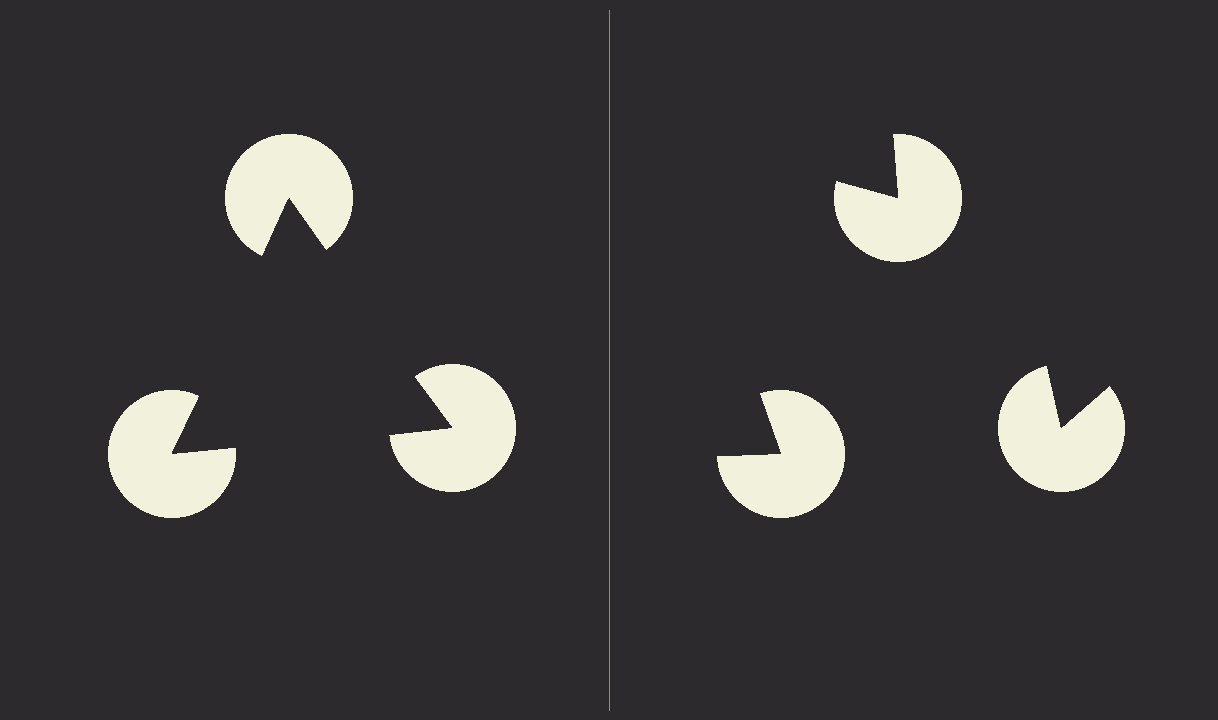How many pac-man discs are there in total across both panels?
6 — 3 on each side.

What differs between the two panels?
The pac-man discs are positioned identically on both sides; only the wedge orientations differ. On the left they align to a triangle; on the right they are misaligned.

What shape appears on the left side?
An illusory triangle.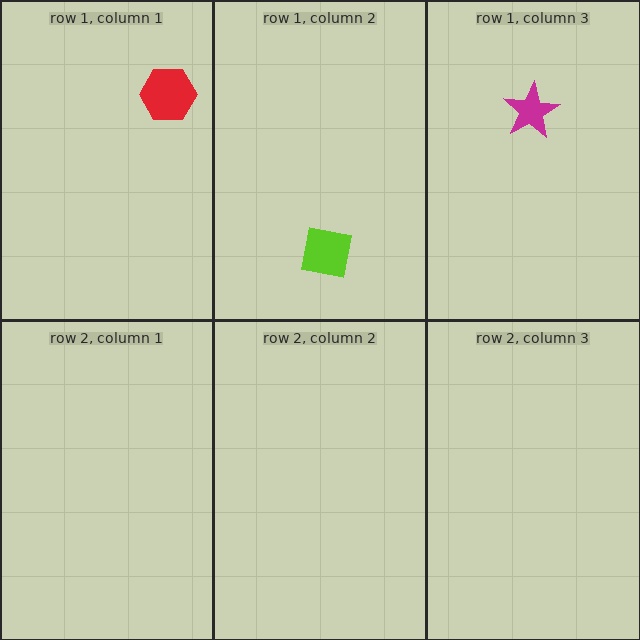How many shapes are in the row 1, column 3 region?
1.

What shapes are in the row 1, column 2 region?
The lime square.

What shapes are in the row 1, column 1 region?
The red hexagon.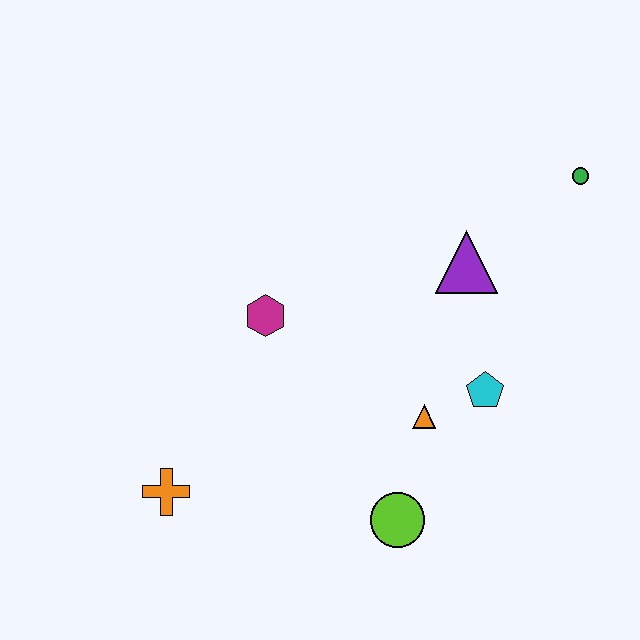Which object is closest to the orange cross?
The magenta hexagon is closest to the orange cross.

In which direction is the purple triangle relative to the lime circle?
The purple triangle is above the lime circle.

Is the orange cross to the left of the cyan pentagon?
Yes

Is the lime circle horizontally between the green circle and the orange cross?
Yes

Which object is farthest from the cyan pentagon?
The orange cross is farthest from the cyan pentagon.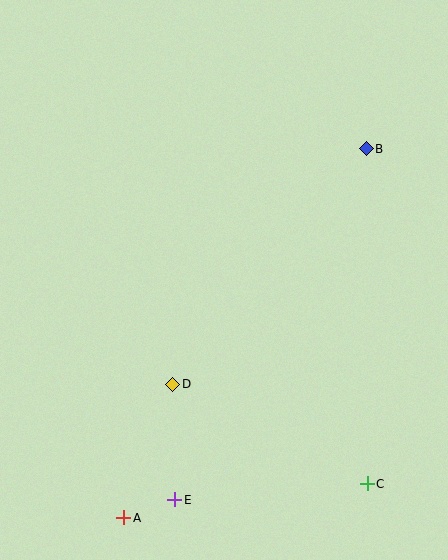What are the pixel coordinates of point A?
Point A is at (124, 518).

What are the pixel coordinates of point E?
Point E is at (175, 500).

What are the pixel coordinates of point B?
Point B is at (366, 149).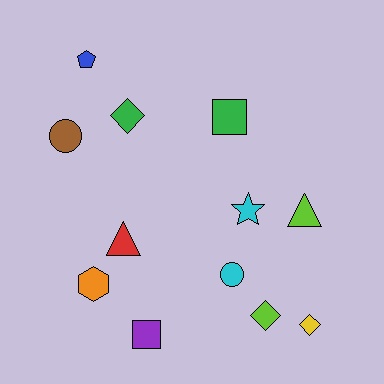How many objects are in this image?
There are 12 objects.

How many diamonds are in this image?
There are 3 diamonds.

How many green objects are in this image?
There are 2 green objects.